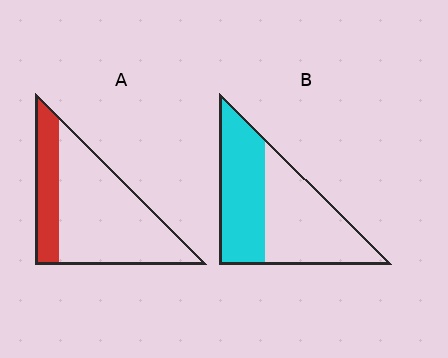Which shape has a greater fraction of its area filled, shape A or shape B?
Shape B.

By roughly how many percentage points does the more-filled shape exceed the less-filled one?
By roughly 20 percentage points (B over A).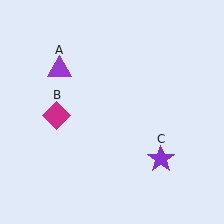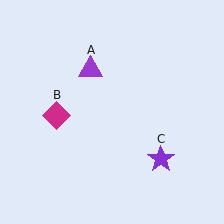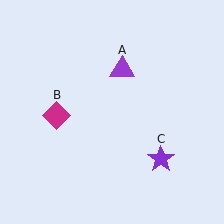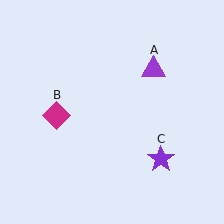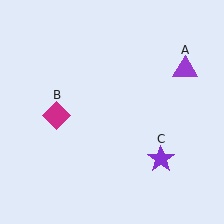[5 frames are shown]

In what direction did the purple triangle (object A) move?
The purple triangle (object A) moved right.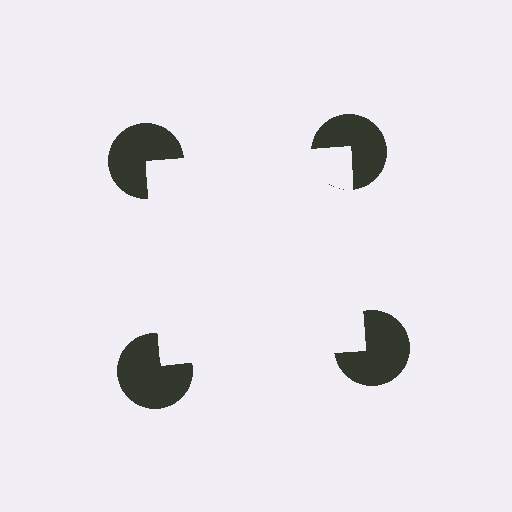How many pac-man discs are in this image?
There are 4 — one at each vertex of the illusory square.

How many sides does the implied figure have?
4 sides.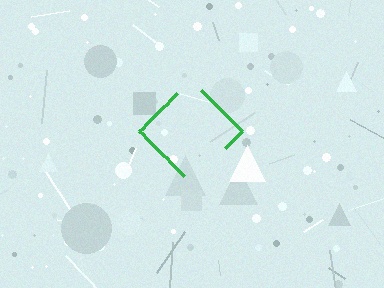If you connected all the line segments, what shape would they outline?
They would outline a diamond.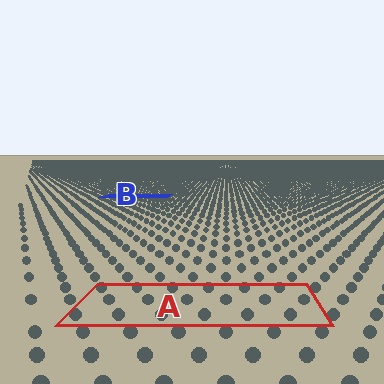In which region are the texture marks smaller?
The texture marks are smaller in region B, because it is farther away.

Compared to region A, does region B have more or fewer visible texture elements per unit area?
Region B has more texture elements per unit area — they are packed more densely because it is farther away.